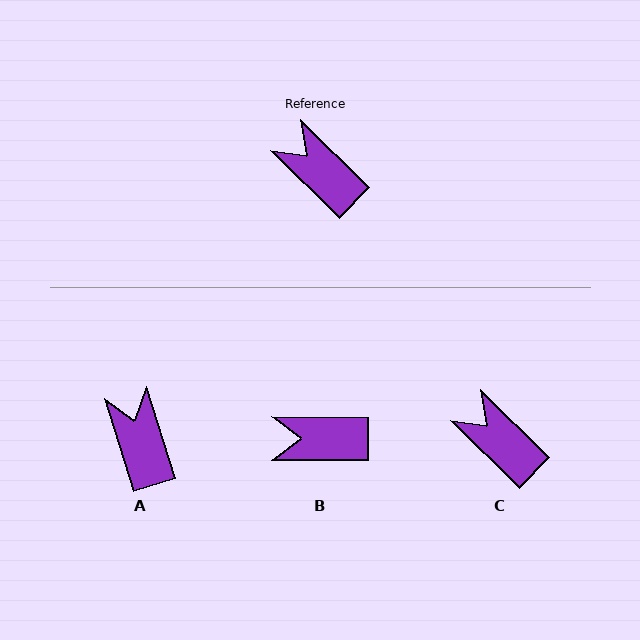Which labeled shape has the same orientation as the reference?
C.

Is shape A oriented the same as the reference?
No, it is off by about 29 degrees.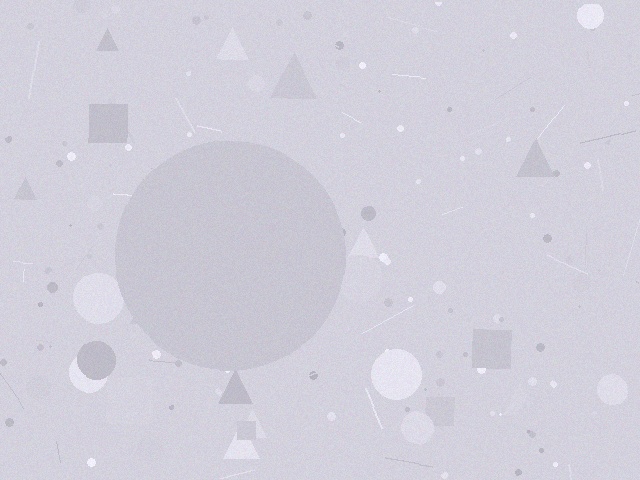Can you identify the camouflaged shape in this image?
The camouflaged shape is a circle.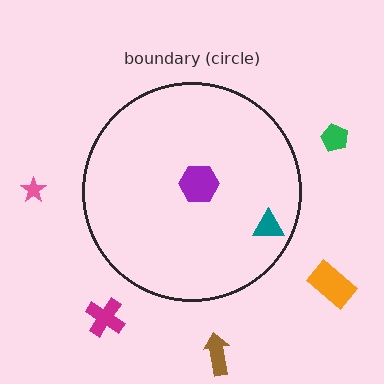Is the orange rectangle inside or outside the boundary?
Outside.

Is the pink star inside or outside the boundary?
Outside.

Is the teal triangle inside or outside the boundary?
Inside.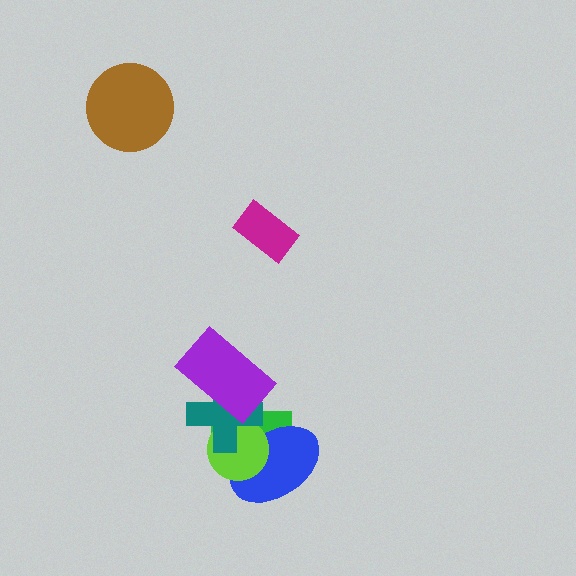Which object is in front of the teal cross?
The purple rectangle is in front of the teal cross.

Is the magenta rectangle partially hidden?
No, no other shape covers it.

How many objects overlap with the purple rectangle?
2 objects overlap with the purple rectangle.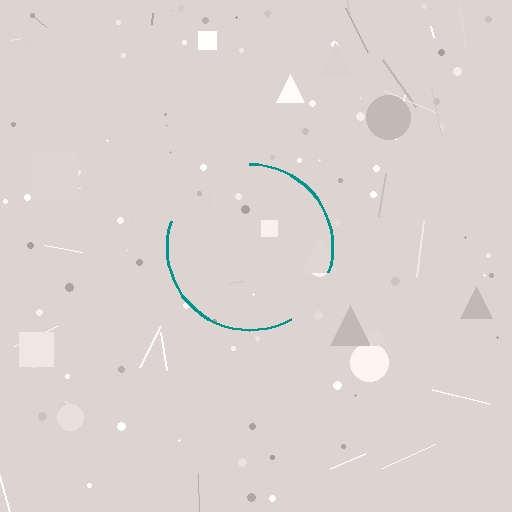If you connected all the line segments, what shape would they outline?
They would outline a circle.